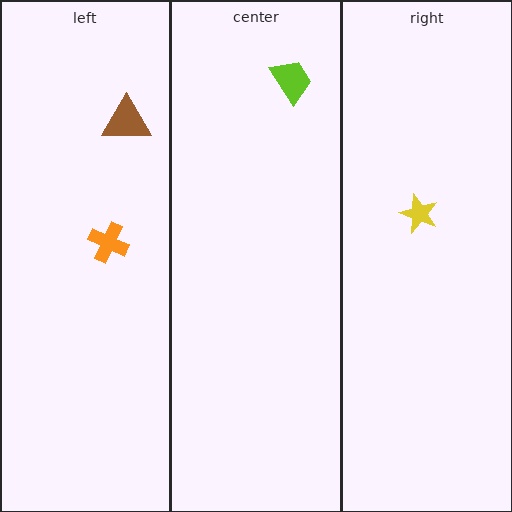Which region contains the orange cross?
The left region.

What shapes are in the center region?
The lime trapezoid.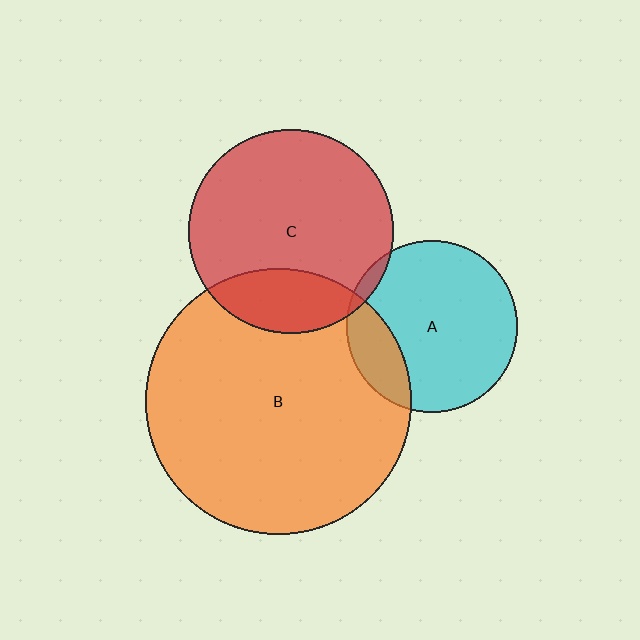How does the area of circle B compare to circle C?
Approximately 1.7 times.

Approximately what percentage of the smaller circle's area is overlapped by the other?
Approximately 20%.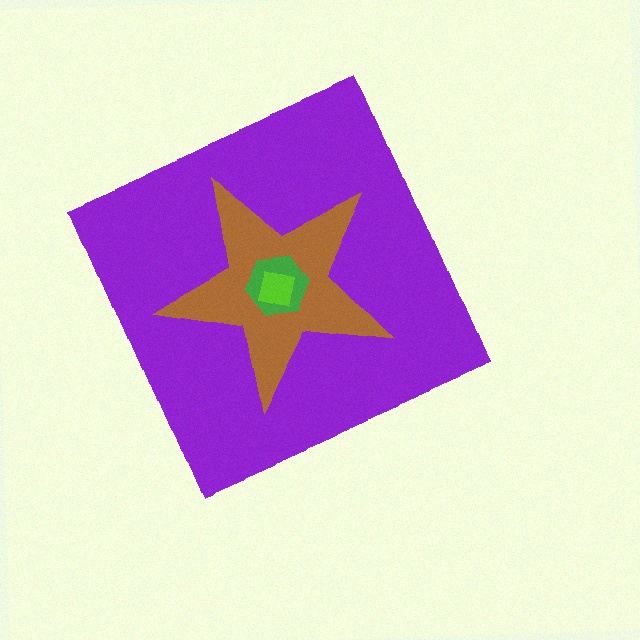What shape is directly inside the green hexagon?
The lime square.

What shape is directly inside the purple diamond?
The brown star.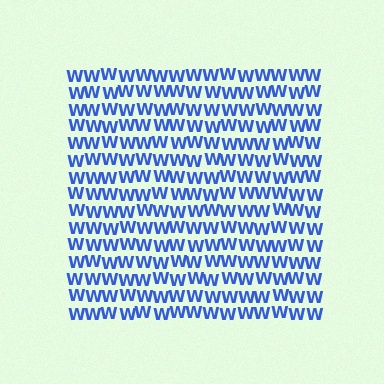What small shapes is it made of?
It is made of small letter W's.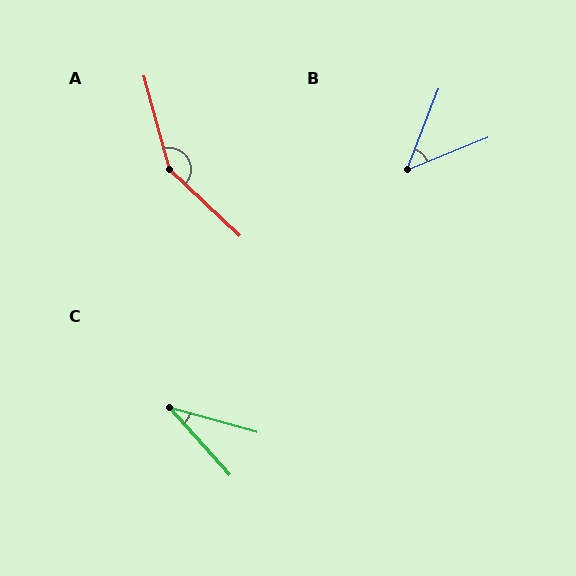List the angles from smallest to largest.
C (33°), B (47°), A (149°).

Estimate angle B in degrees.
Approximately 47 degrees.